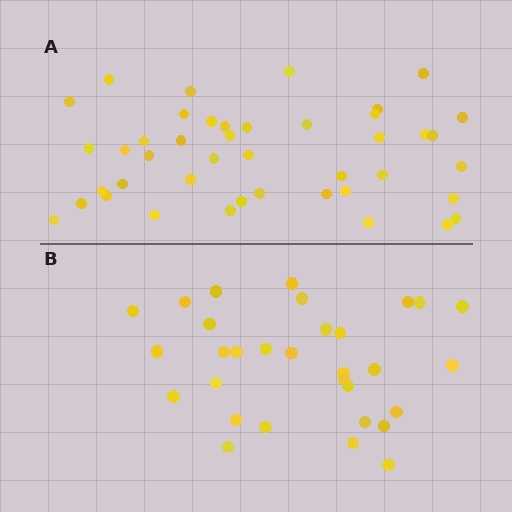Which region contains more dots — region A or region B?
Region A (the top region) has more dots.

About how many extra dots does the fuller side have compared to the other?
Region A has roughly 12 or so more dots than region B.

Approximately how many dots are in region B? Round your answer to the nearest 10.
About 30 dots. (The exact count is 31, which rounds to 30.)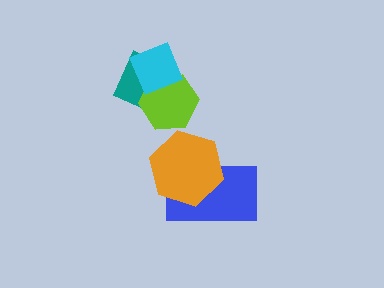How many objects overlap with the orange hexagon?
1 object overlaps with the orange hexagon.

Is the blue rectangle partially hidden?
Yes, it is partially covered by another shape.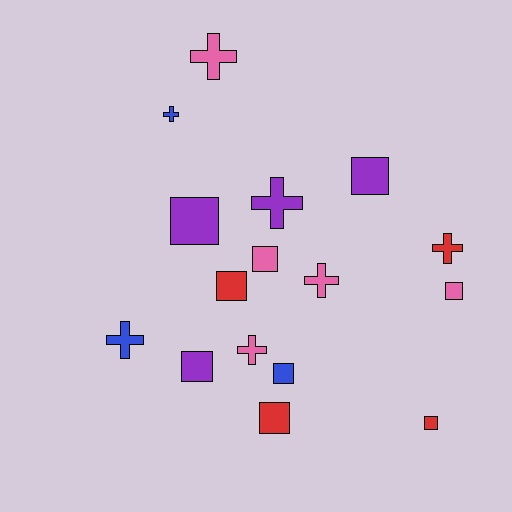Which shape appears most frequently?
Square, with 9 objects.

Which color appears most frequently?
Pink, with 5 objects.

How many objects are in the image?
There are 16 objects.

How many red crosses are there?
There is 1 red cross.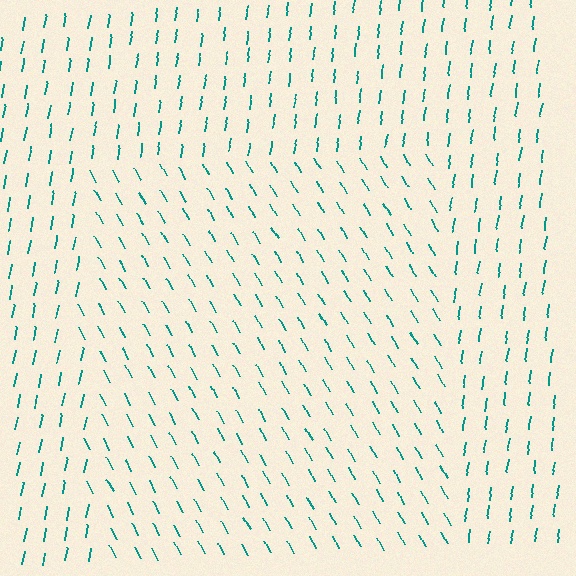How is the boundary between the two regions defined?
The boundary is defined purely by a change in line orientation (approximately 37 degrees difference). All lines are the same color and thickness.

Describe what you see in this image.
The image is filled with small teal line segments. A rectangle region in the image has lines oriented differently from the surrounding lines, creating a visible texture boundary.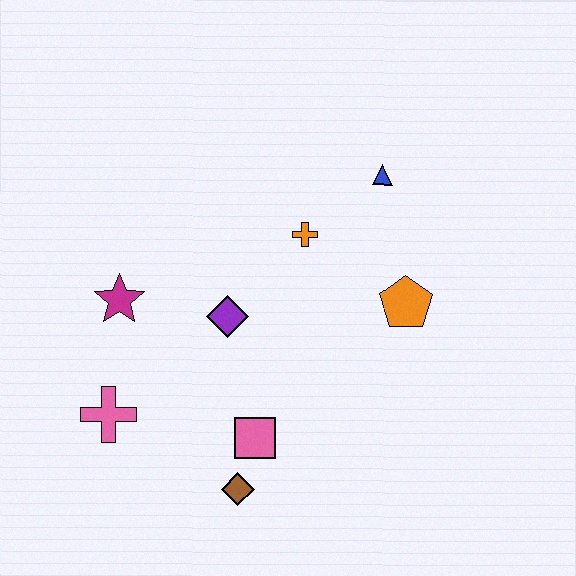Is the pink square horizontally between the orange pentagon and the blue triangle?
No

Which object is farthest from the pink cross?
The blue triangle is farthest from the pink cross.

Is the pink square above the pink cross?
No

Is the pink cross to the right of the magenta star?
No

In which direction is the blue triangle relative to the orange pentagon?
The blue triangle is above the orange pentagon.